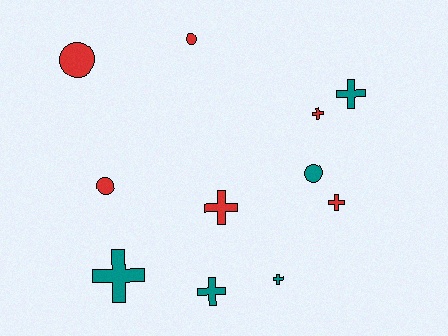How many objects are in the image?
There are 11 objects.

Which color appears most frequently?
Red, with 6 objects.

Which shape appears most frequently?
Cross, with 7 objects.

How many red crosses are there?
There are 3 red crosses.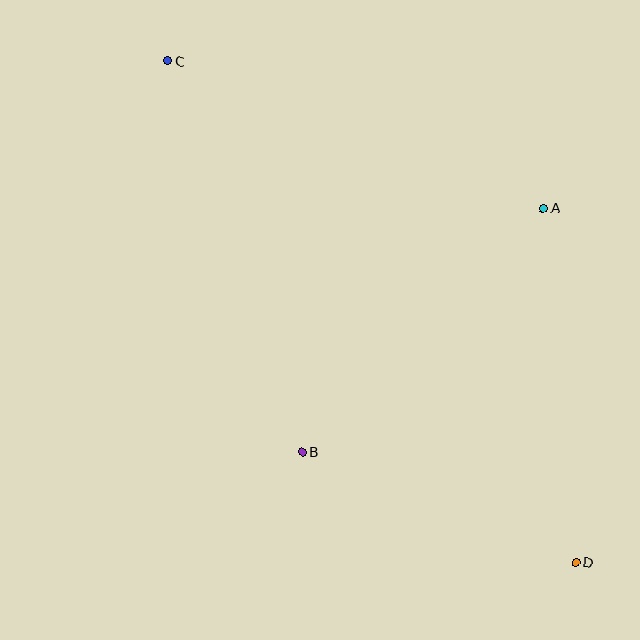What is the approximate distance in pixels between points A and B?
The distance between A and B is approximately 343 pixels.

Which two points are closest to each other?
Points B and D are closest to each other.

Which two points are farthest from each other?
Points C and D are farthest from each other.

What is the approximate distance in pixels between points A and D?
The distance between A and D is approximately 356 pixels.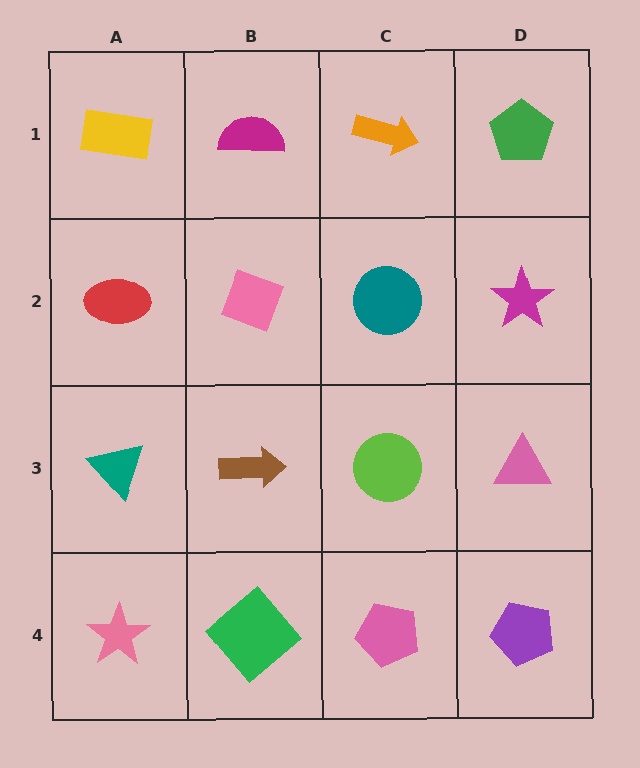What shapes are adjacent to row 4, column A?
A teal triangle (row 3, column A), a green diamond (row 4, column B).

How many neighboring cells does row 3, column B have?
4.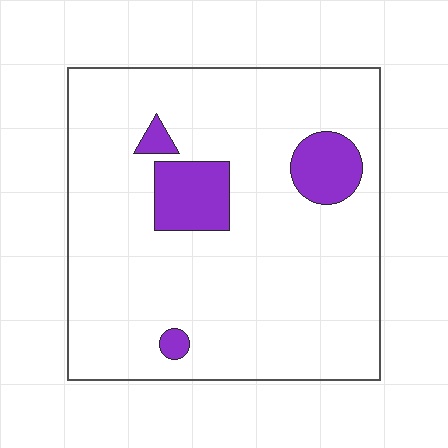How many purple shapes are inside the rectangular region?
4.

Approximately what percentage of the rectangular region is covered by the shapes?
Approximately 10%.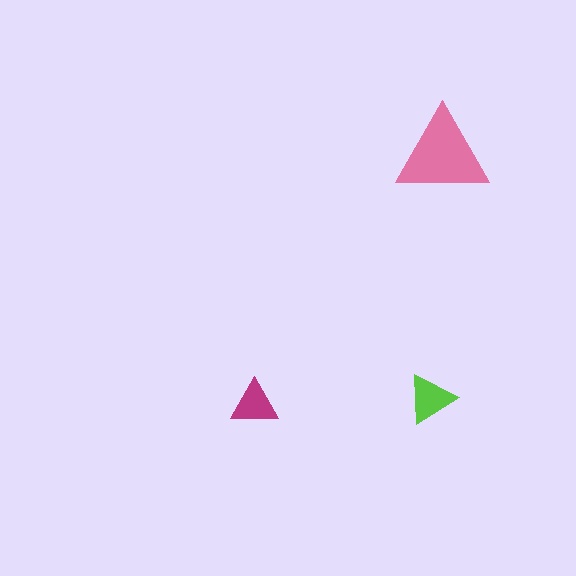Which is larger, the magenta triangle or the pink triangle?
The pink one.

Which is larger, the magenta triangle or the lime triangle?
The lime one.